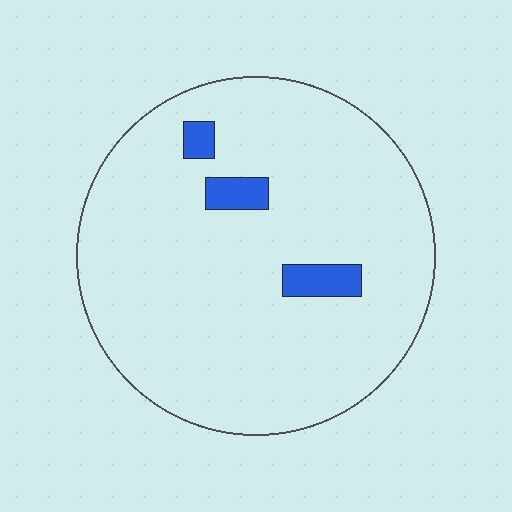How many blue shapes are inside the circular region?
3.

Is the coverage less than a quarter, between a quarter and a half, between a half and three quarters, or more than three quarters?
Less than a quarter.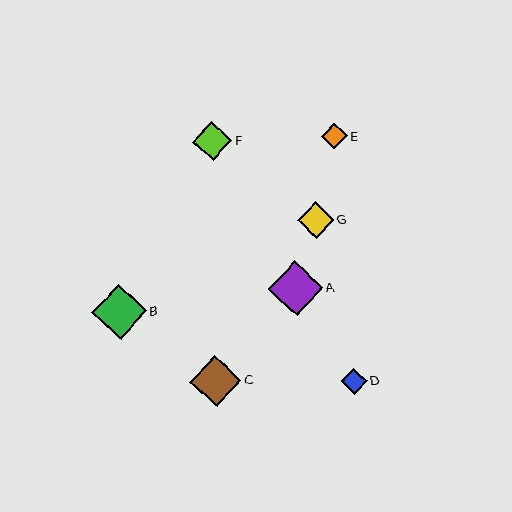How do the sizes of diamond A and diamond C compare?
Diamond A and diamond C are approximately the same size.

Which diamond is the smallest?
Diamond E is the smallest with a size of approximately 26 pixels.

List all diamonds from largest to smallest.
From largest to smallest: A, B, C, F, G, D, E.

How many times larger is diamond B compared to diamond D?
Diamond B is approximately 2.1 times the size of diamond D.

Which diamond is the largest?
Diamond A is the largest with a size of approximately 55 pixels.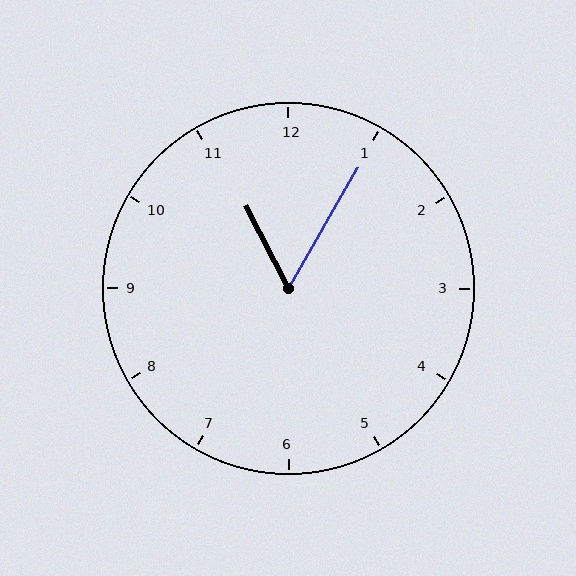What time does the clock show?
11:05.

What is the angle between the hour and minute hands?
Approximately 58 degrees.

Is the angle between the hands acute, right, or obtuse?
It is acute.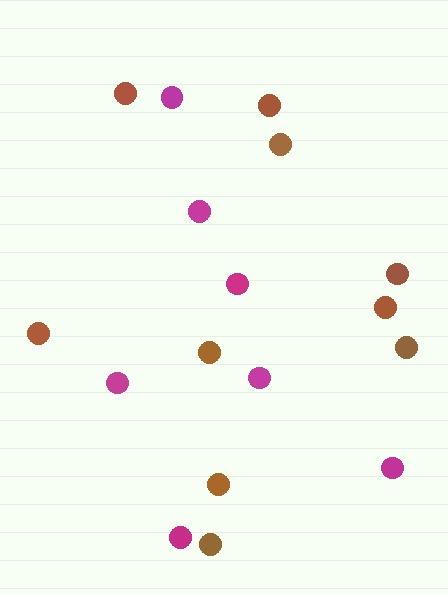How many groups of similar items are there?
There are 2 groups: one group of brown circles (10) and one group of magenta circles (7).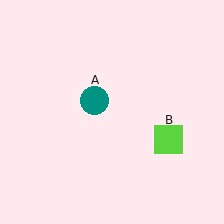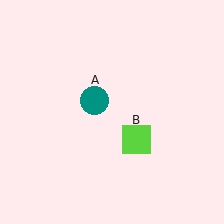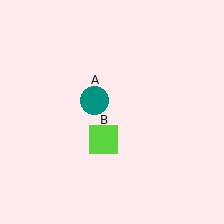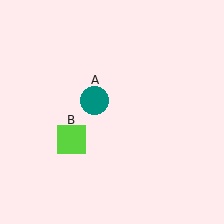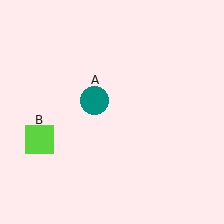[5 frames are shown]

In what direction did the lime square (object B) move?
The lime square (object B) moved left.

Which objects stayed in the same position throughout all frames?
Teal circle (object A) remained stationary.